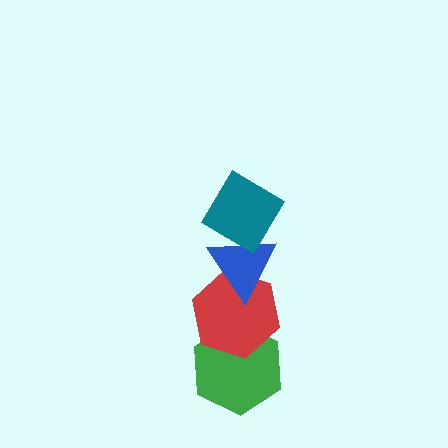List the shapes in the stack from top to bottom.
From top to bottom: the teal diamond, the blue triangle, the red hexagon, the green hexagon.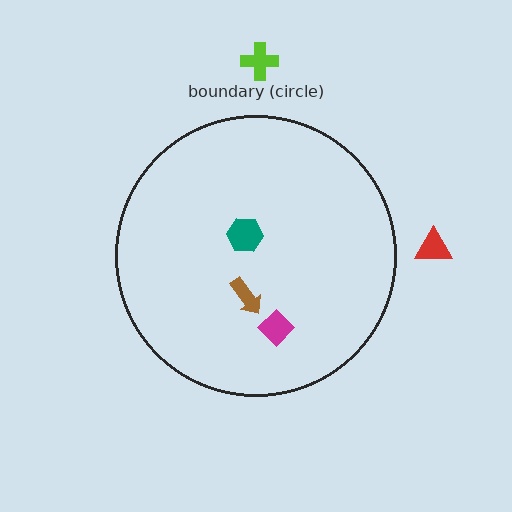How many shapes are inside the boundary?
3 inside, 2 outside.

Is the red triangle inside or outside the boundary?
Outside.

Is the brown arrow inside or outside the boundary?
Inside.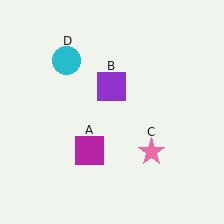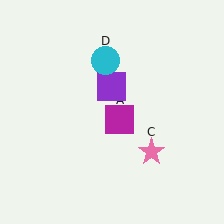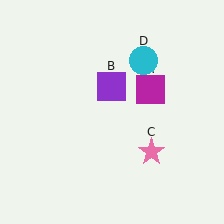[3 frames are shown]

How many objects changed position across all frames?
2 objects changed position: magenta square (object A), cyan circle (object D).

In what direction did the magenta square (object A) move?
The magenta square (object A) moved up and to the right.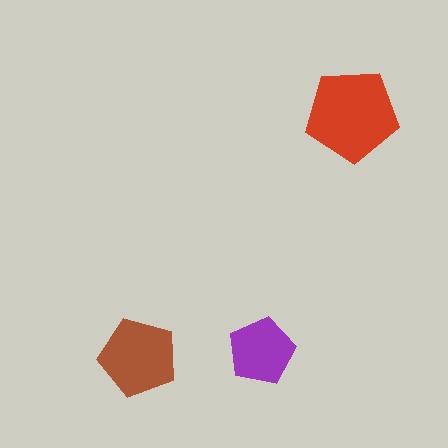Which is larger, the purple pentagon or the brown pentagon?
The brown one.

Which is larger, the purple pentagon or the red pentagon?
The red one.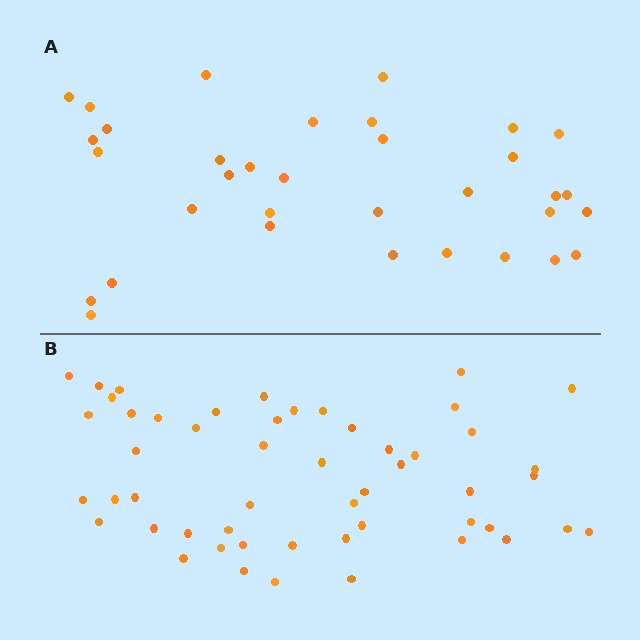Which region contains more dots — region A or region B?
Region B (the bottom region) has more dots.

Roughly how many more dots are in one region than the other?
Region B has approximately 20 more dots than region A.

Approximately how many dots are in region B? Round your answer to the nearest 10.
About 50 dots. (The exact count is 52, which rounds to 50.)